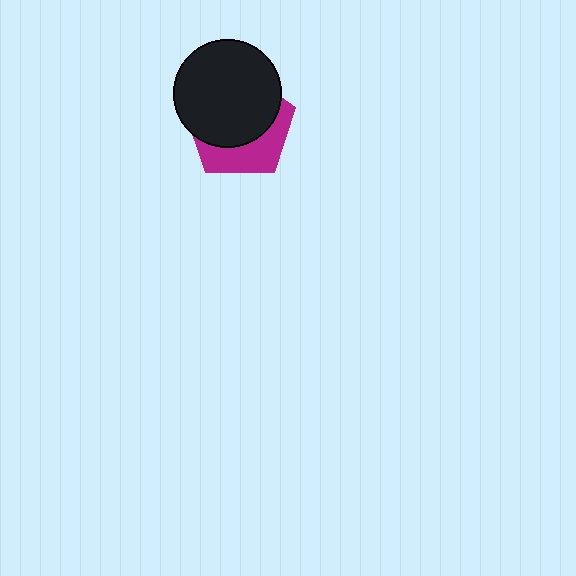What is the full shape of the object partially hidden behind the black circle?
The partially hidden object is a magenta pentagon.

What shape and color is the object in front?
The object in front is a black circle.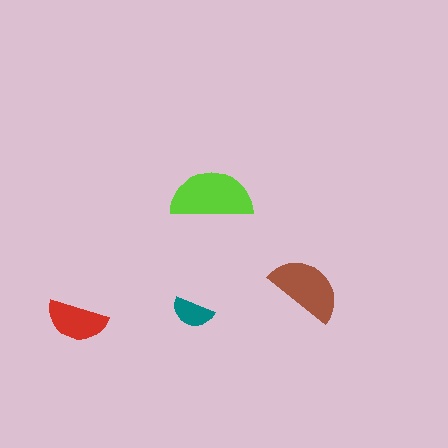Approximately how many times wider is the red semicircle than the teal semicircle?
About 1.5 times wider.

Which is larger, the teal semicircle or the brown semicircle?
The brown one.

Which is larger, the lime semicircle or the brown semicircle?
The lime one.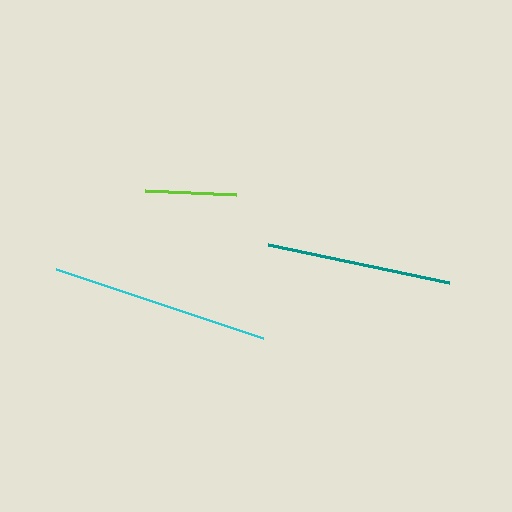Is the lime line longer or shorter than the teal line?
The teal line is longer than the lime line.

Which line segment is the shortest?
The lime line is the shortest at approximately 91 pixels.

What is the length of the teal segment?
The teal segment is approximately 185 pixels long.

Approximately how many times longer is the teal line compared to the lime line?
The teal line is approximately 2.0 times the length of the lime line.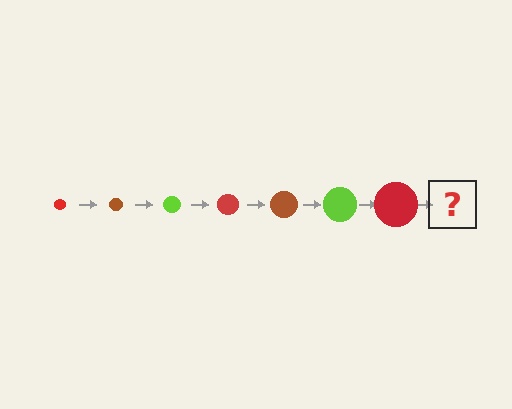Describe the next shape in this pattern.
It should be a brown circle, larger than the previous one.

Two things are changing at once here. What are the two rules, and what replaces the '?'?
The two rules are that the circle grows larger each step and the color cycles through red, brown, and lime. The '?' should be a brown circle, larger than the previous one.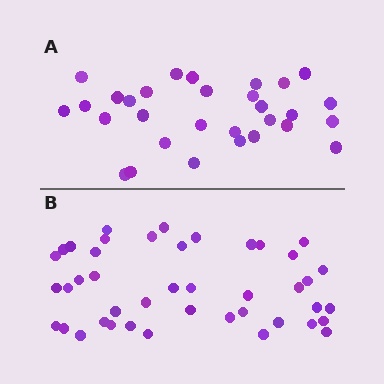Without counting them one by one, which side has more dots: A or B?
Region B (the bottom region) has more dots.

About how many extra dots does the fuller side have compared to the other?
Region B has approximately 15 more dots than region A.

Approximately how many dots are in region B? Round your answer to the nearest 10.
About 40 dots. (The exact count is 43, which rounds to 40.)